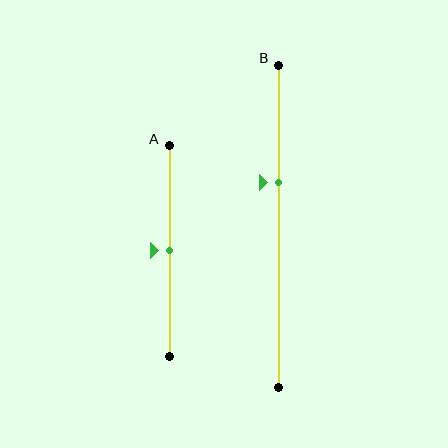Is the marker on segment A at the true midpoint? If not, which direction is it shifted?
Yes, the marker on segment A is at the true midpoint.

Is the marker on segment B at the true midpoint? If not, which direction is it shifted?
No, the marker on segment B is shifted upward by about 14% of the segment length.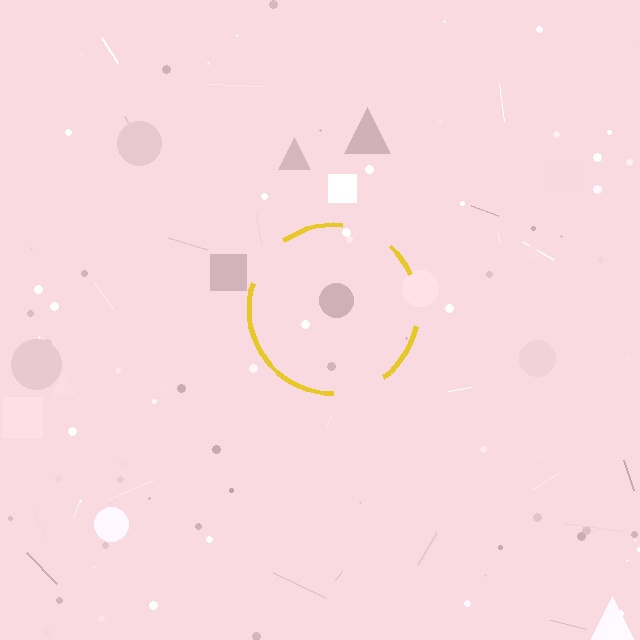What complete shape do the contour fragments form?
The contour fragments form a circle.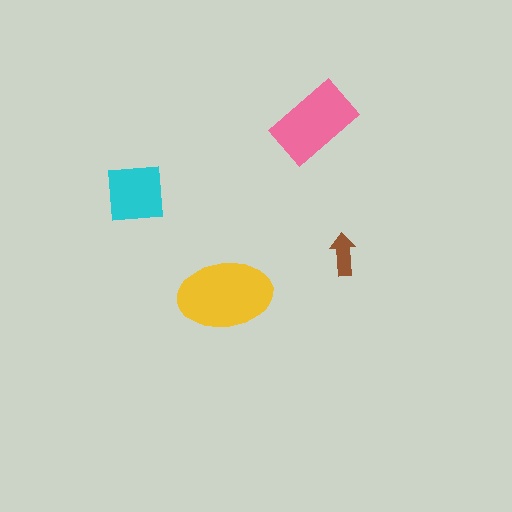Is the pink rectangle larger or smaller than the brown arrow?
Larger.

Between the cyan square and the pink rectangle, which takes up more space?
The pink rectangle.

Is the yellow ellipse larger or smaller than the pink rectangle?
Larger.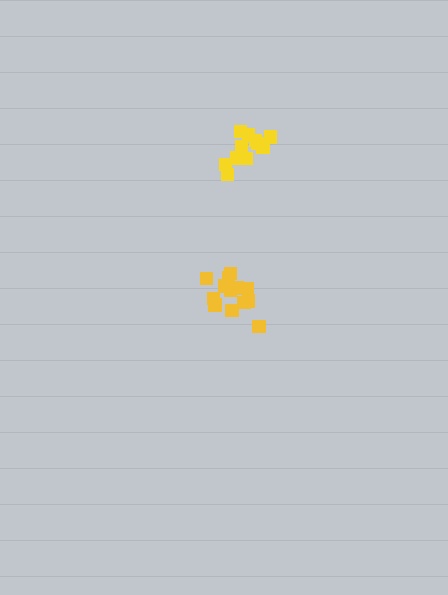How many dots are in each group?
Group 1: 13 dots, Group 2: 11 dots (24 total).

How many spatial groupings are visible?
There are 2 spatial groupings.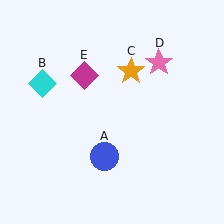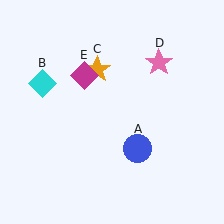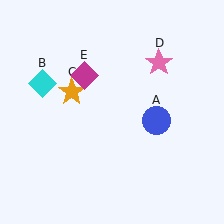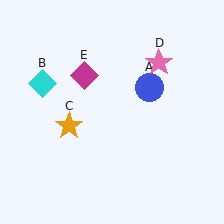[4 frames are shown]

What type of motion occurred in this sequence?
The blue circle (object A), orange star (object C) rotated counterclockwise around the center of the scene.